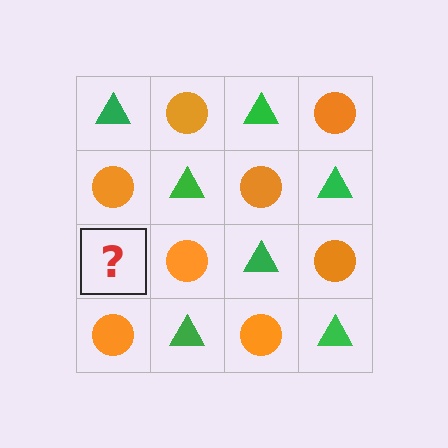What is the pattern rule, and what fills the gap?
The rule is that it alternates green triangle and orange circle in a checkerboard pattern. The gap should be filled with a green triangle.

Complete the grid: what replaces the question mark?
The question mark should be replaced with a green triangle.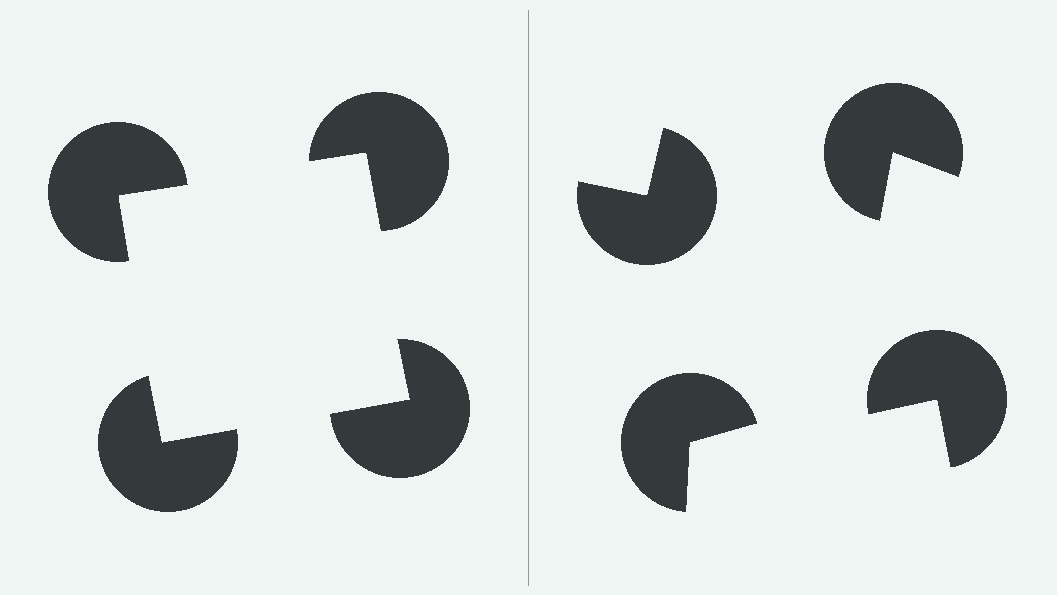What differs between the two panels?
The pac-man discs are positioned identically on both sides; only the wedge orientations differ. On the left they align to a square; on the right they are misaligned.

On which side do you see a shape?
An illusory square appears on the left side. On the right side the wedge cuts are rotated, so no coherent shape forms.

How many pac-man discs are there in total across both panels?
8 — 4 on each side.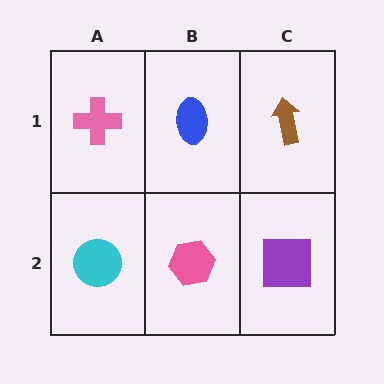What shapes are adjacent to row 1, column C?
A purple square (row 2, column C), a blue ellipse (row 1, column B).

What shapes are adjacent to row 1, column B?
A pink hexagon (row 2, column B), a pink cross (row 1, column A), a brown arrow (row 1, column C).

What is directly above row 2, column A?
A pink cross.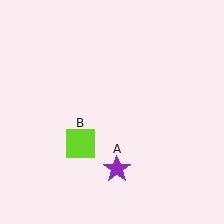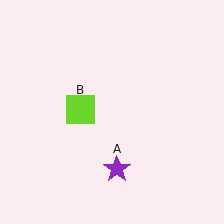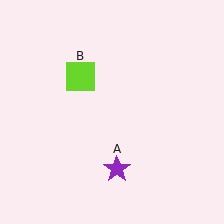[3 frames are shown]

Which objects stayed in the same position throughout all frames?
Purple star (object A) remained stationary.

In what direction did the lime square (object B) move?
The lime square (object B) moved up.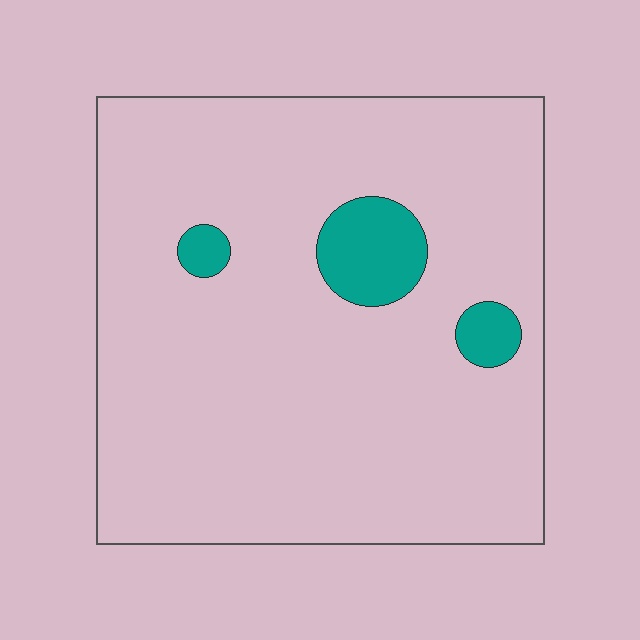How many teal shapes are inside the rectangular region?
3.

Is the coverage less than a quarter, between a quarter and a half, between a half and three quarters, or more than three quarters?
Less than a quarter.